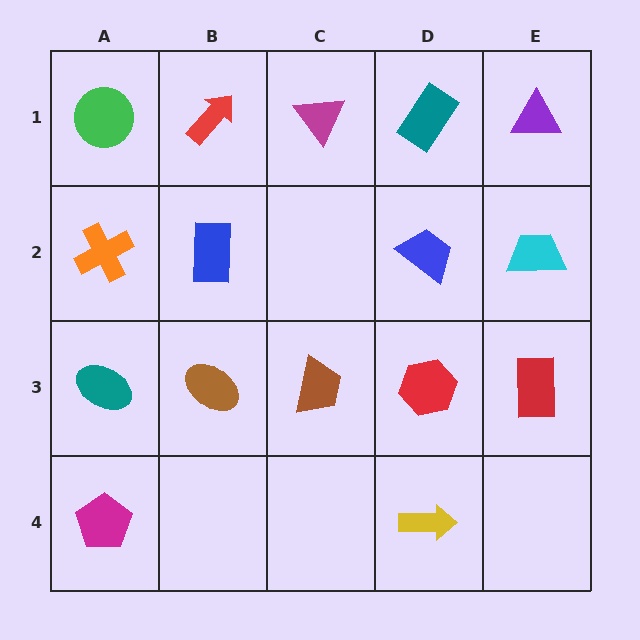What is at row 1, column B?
A red arrow.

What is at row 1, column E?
A purple triangle.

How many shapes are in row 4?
2 shapes.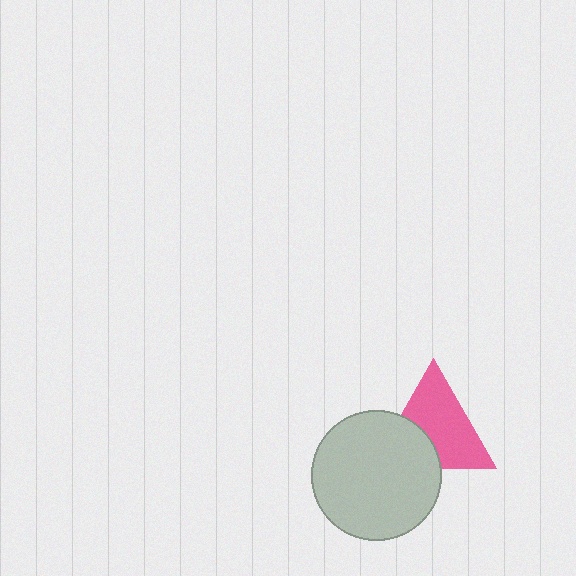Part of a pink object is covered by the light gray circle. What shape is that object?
It is a triangle.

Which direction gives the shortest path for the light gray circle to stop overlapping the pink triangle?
Moving toward the lower-left gives the shortest separation.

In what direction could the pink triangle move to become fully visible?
The pink triangle could move toward the upper-right. That would shift it out from behind the light gray circle entirely.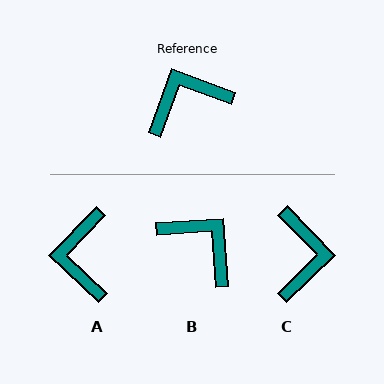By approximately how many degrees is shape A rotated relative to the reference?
Approximately 66 degrees counter-clockwise.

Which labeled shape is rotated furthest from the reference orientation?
C, about 116 degrees away.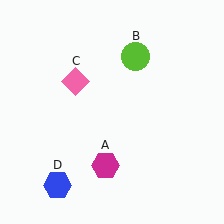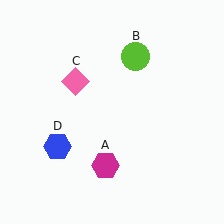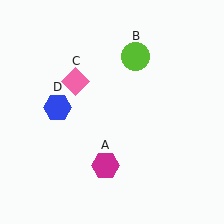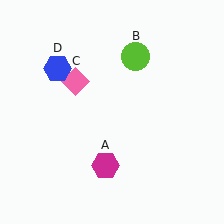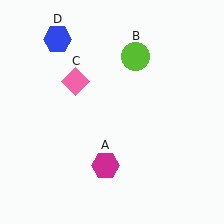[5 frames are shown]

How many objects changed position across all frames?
1 object changed position: blue hexagon (object D).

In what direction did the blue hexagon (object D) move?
The blue hexagon (object D) moved up.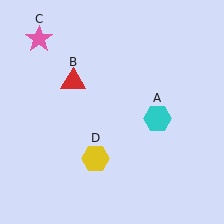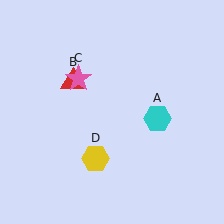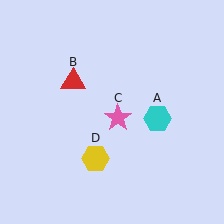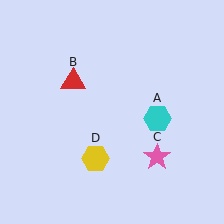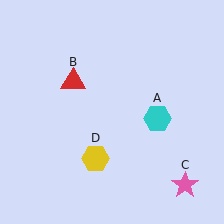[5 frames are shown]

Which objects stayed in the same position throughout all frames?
Cyan hexagon (object A) and red triangle (object B) and yellow hexagon (object D) remained stationary.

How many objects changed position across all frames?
1 object changed position: pink star (object C).